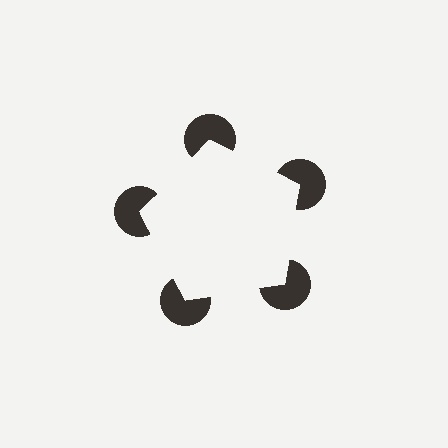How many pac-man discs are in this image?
There are 5 — one at each vertex of the illusory pentagon.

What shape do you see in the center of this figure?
An illusory pentagon — its edges are inferred from the aligned wedge cuts in the pac-man discs, not physically drawn.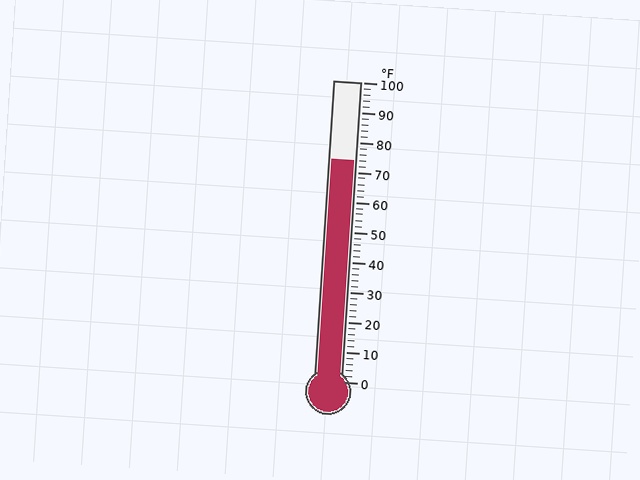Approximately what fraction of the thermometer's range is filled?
The thermometer is filled to approximately 75% of its range.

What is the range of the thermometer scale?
The thermometer scale ranges from 0°F to 100°F.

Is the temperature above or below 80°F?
The temperature is below 80°F.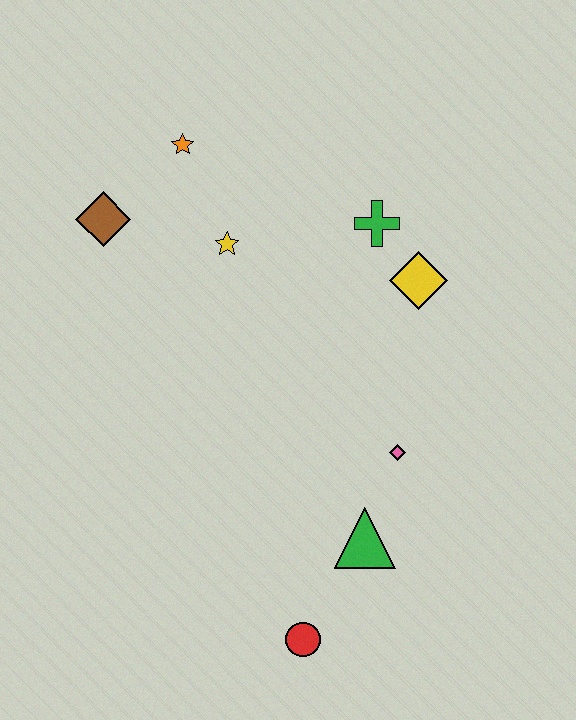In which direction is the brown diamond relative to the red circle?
The brown diamond is above the red circle.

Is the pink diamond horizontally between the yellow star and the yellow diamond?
Yes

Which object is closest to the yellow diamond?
The green cross is closest to the yellow diamond.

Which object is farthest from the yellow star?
The red circle is farthest from the yellow star.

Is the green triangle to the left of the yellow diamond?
Yes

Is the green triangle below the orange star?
Yes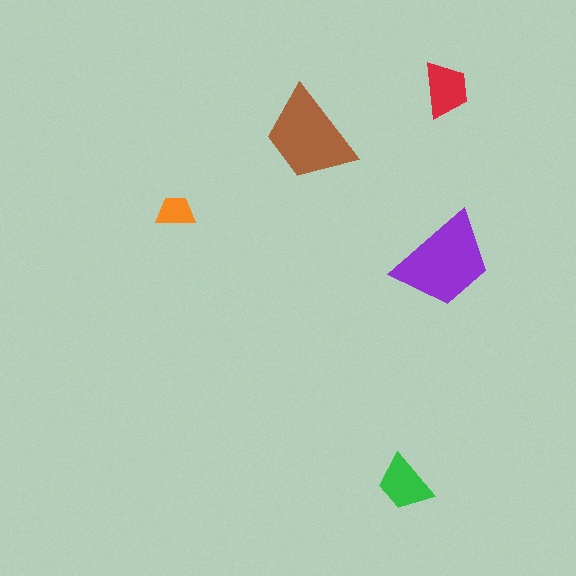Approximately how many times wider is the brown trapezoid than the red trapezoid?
About 1.5 times wider.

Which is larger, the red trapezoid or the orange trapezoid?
The red one.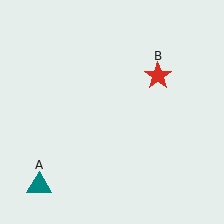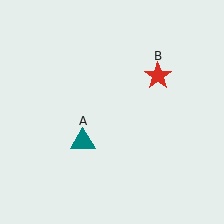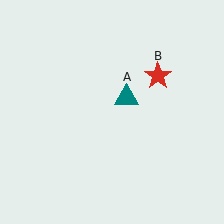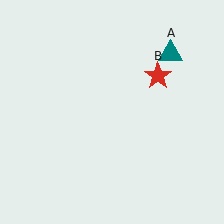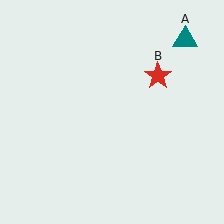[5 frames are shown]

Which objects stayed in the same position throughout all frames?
Red star (object B) remained stationary.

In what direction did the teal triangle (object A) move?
The teal triangle (object A) moved up and to the right.